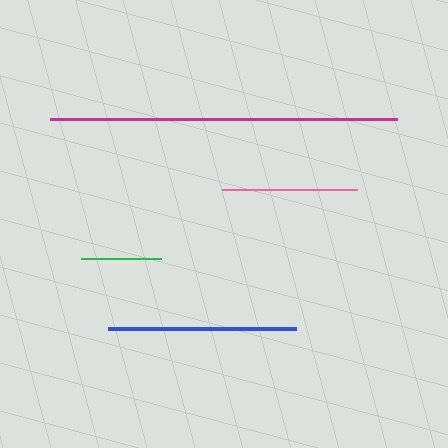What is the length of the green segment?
The green segment is approximately 79 pixels long.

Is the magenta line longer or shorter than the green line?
The magenta line is longer than the green line.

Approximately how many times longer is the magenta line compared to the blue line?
The magenta line is approximately 1.9 times the length of the blue line.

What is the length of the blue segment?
The blue segment is approximately 188 pixels long.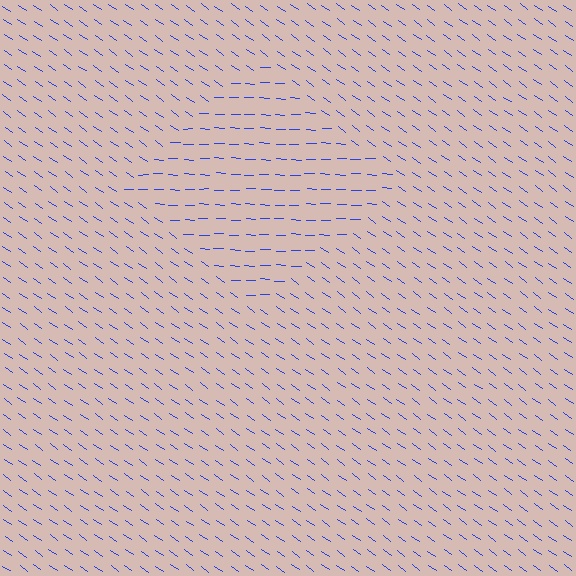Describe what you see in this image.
The image is filled with small blue line segments. A diamond region in the image has lines oriented differently from the surrounding lines, creating a visible texture boundary.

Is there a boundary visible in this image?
Yes, there is a texture boundary formed by a change in line orientation.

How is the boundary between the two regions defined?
The boundary is defined purely by a change in line orientation (approximately 33 degrees difference). All lines are the same color and thickness.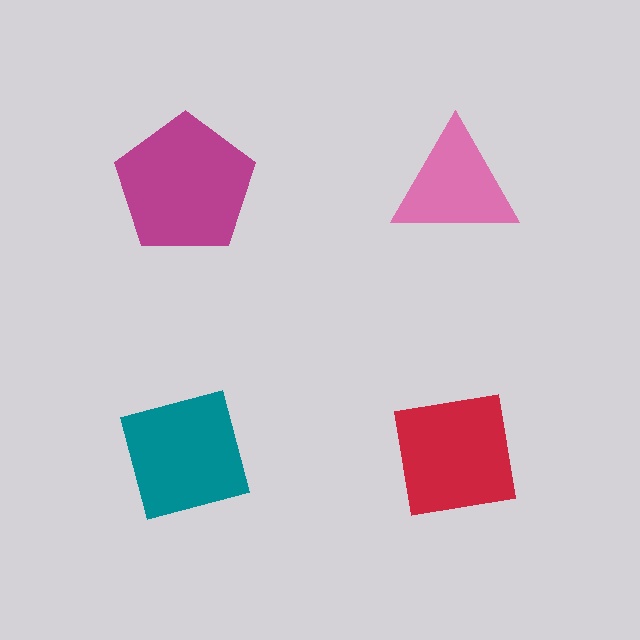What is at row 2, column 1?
A teal square.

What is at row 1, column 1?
A magenta pentagon.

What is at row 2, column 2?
A red square.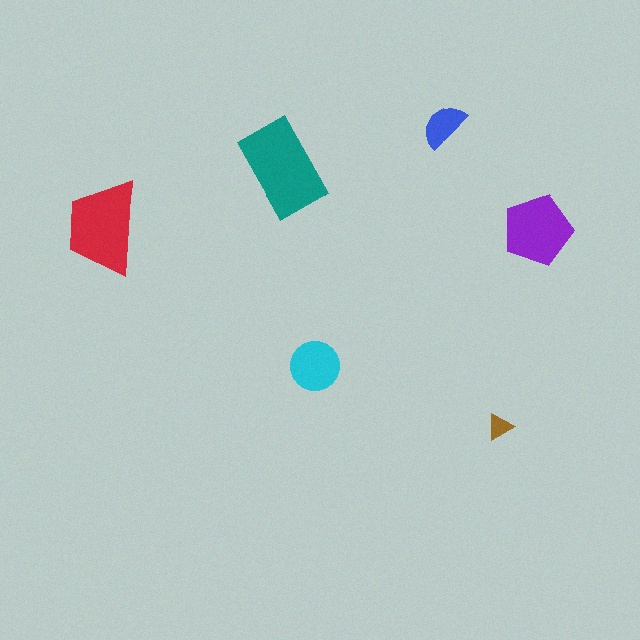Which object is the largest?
The teal rectangle.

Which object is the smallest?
The brown triangle.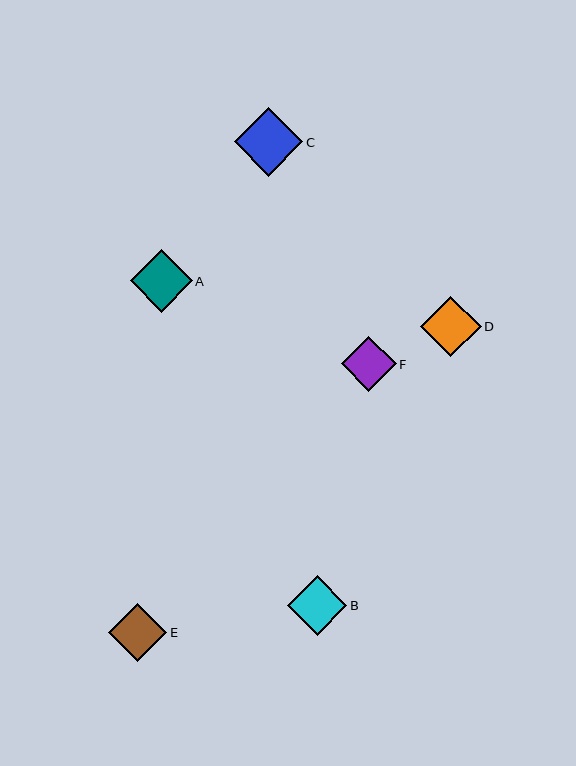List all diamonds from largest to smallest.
From largest to smallest: C, A, D, B, E, F.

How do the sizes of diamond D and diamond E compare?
Diamond D and diamond E are approximately the same size.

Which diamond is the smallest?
Diamond F is the smallest with a size of approximately 55 pixels.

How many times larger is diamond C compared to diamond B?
Diamond C is approximately 1.2 times the size of diamond B.